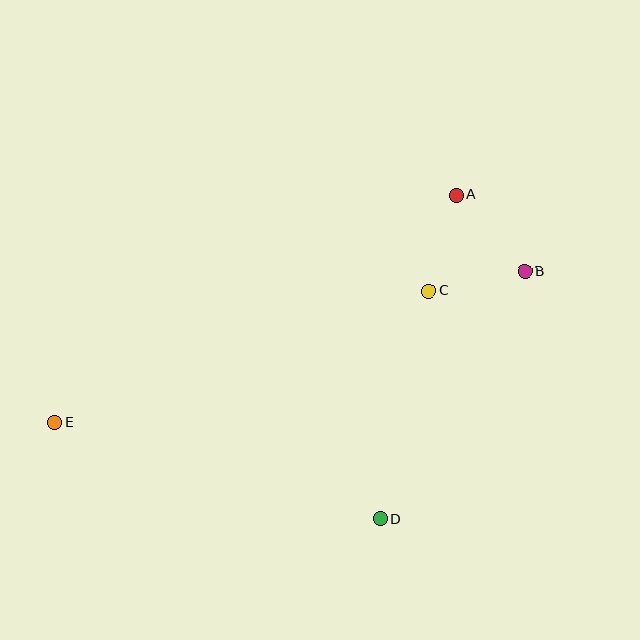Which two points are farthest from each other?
Points B and E are farthest from each other.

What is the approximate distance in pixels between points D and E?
The distance between D and E is approximately 340 pixels.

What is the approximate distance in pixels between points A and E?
The distance between A and E is approximately 462 pixels.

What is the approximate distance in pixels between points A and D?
The distance between A and D is approximately 333 pixels.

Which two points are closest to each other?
Points B and C are closest to each other.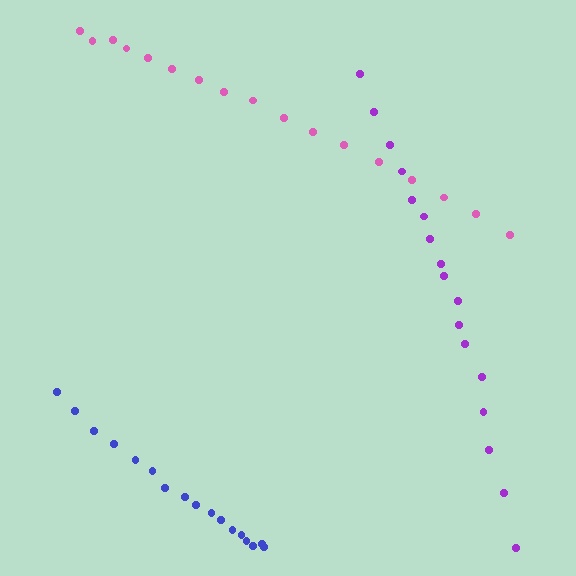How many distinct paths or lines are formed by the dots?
There are 3 distinct paths.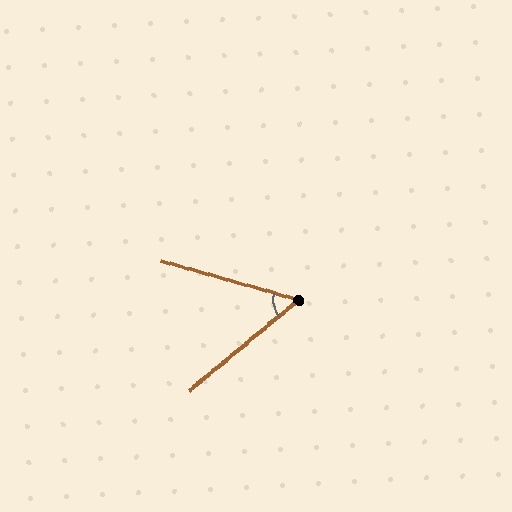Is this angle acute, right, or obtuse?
It is acute.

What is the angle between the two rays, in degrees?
Approximately 55 degrees.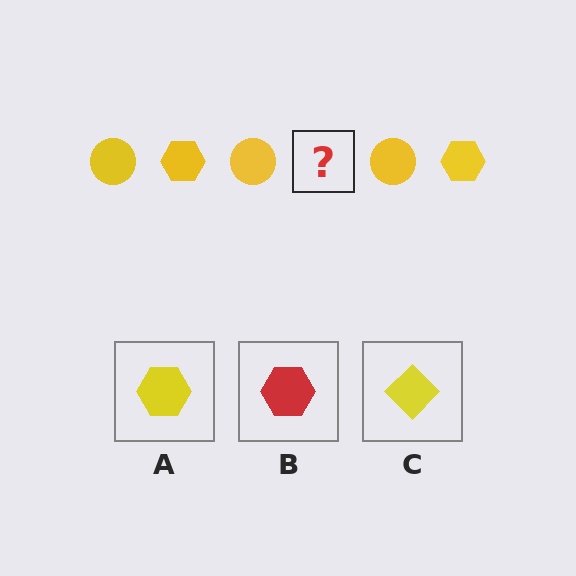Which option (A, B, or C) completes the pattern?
A.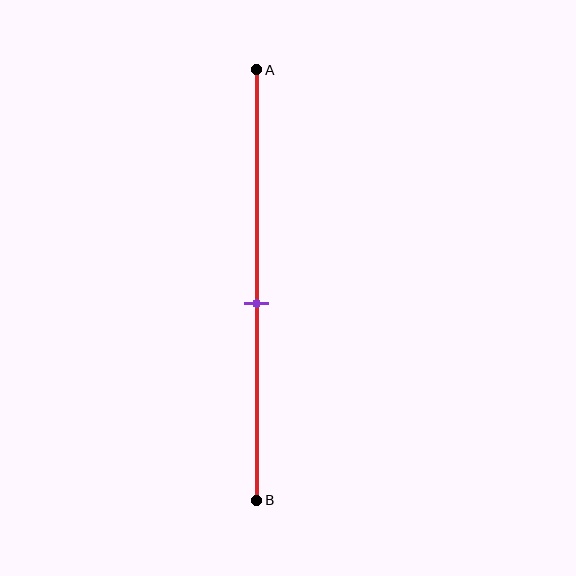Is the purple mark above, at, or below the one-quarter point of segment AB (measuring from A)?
The purple mark is below the one-quarter point of segment AB.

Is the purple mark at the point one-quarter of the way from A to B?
No, the mark is at about 55% from A, not at the 25% one-quarter point.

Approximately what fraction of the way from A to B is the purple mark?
The purple mark is approximately 55% of the way from A to B.